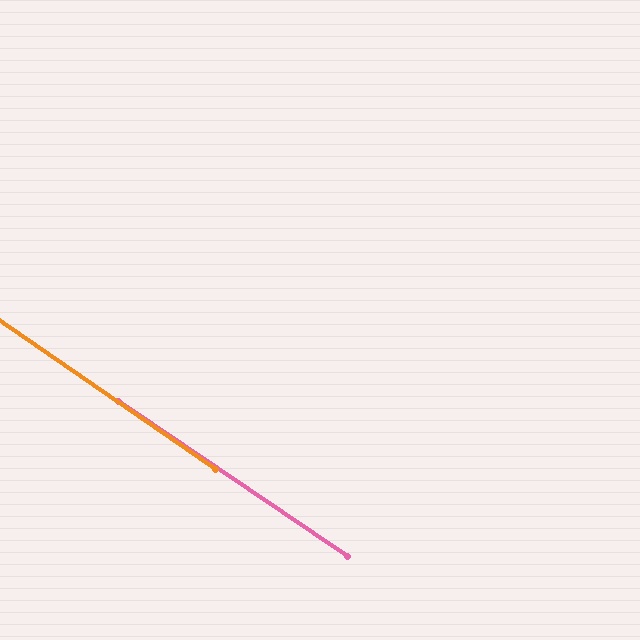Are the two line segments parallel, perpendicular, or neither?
Parallel — their directions differ by only 0.4°.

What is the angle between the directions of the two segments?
Approximately 0 degrees.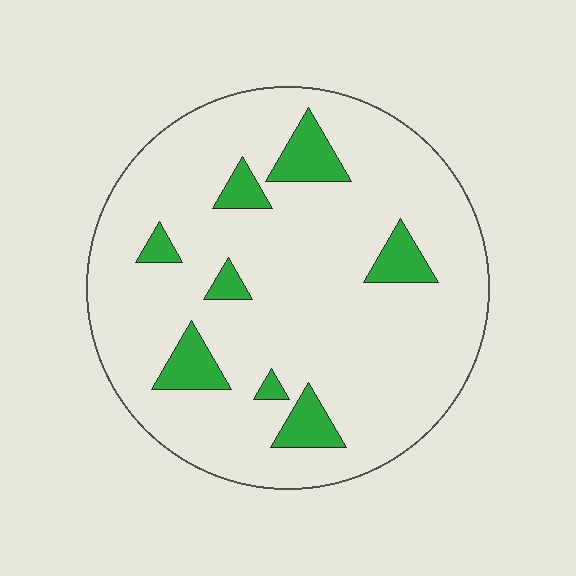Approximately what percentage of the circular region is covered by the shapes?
Approximately 10%.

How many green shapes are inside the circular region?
8.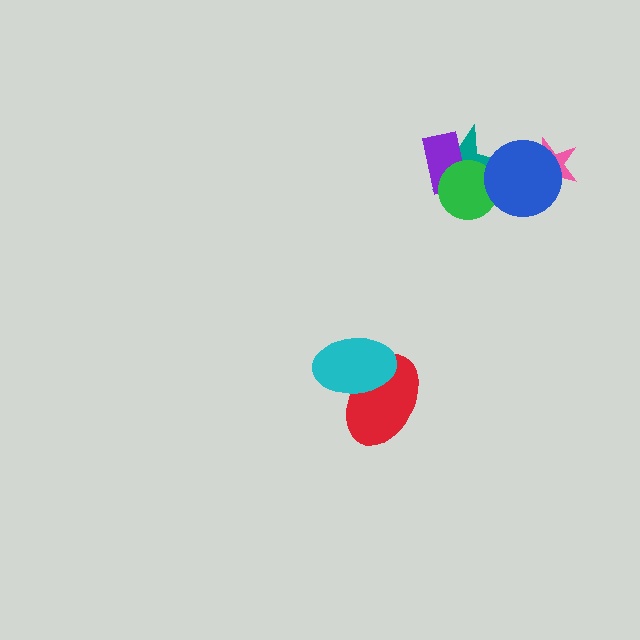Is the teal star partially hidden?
Yes, it is partially covered by another shape.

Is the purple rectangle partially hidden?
Yes, it is partially covered by another shape.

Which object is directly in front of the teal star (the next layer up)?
The purple rectangle is directly in front of the teal star.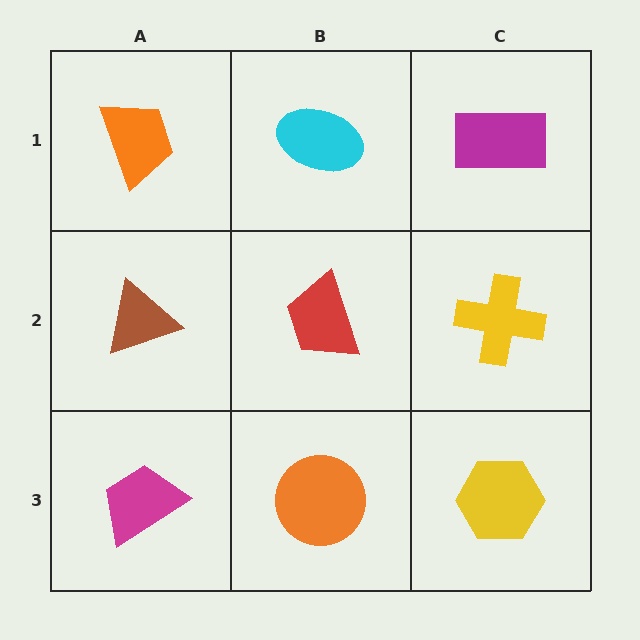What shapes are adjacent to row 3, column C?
A yellow cross (row 2, column C), an orange circle (row 3, column B).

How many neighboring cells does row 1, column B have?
3.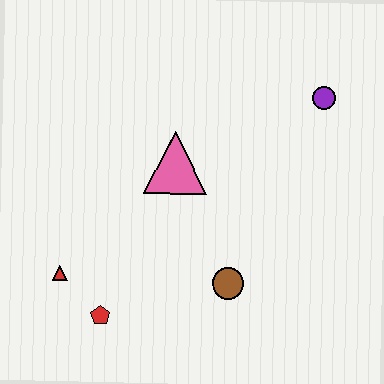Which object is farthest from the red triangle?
The purple circle is farthest from the red triangle.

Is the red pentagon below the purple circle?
Yes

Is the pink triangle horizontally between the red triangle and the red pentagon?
No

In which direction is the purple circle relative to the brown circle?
The purple circle is above the brown circle.